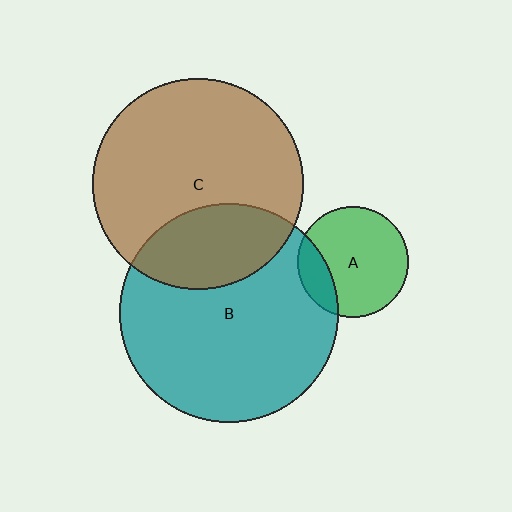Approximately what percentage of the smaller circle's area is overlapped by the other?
Approximately 20%.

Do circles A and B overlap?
Yes.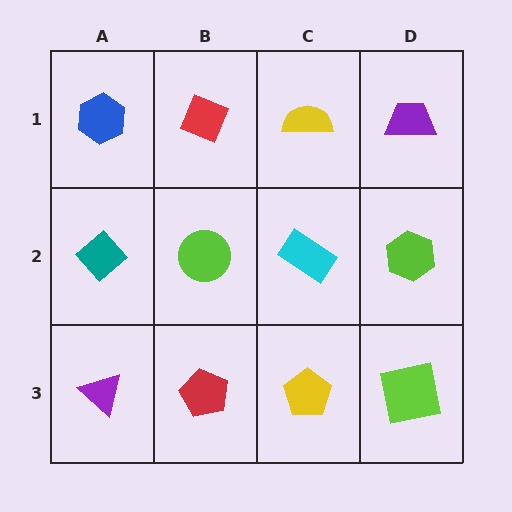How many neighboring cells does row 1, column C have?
3.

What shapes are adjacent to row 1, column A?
A teal diamond (row 2, column A), a red diamond (row 1, column B).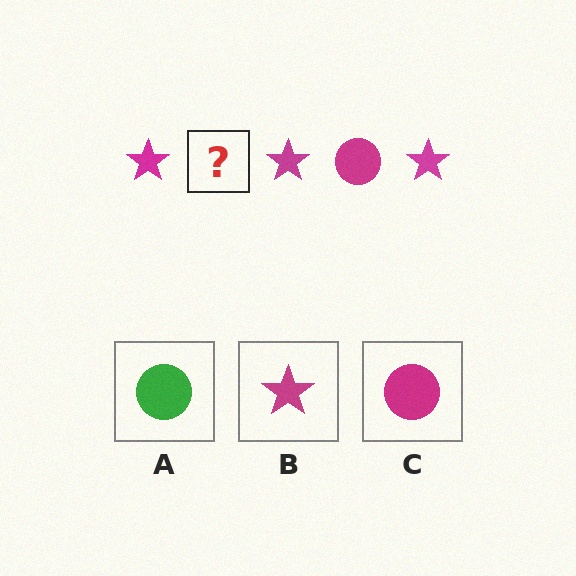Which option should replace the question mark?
Option C.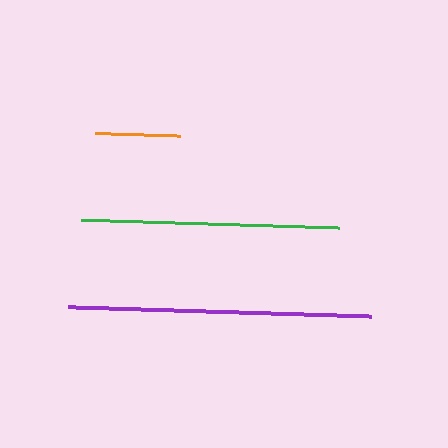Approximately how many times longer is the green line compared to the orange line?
The green line is approximately 3.0 times the length of the orange line.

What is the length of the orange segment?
The orange segment is approximately 85 pixels long.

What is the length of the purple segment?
The purple segment is approximately 304 pixels long.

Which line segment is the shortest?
The orange line is the shortest at approximately 85 pixels.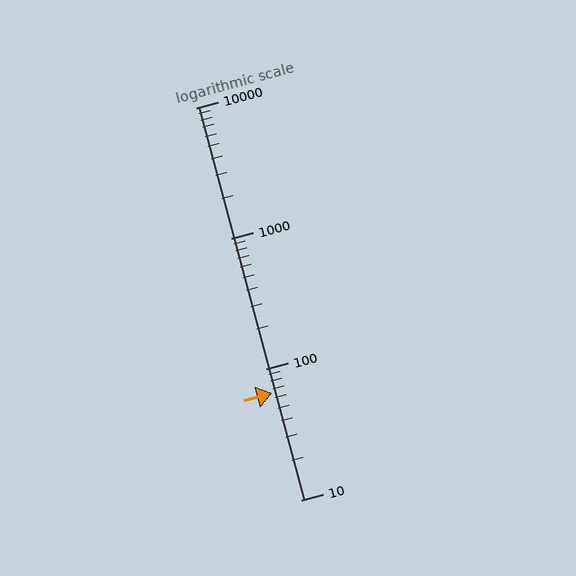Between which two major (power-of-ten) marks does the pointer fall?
The pointer is between 10 and 100.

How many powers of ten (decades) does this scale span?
The scale spans 3 decades, from 10 to 10000.